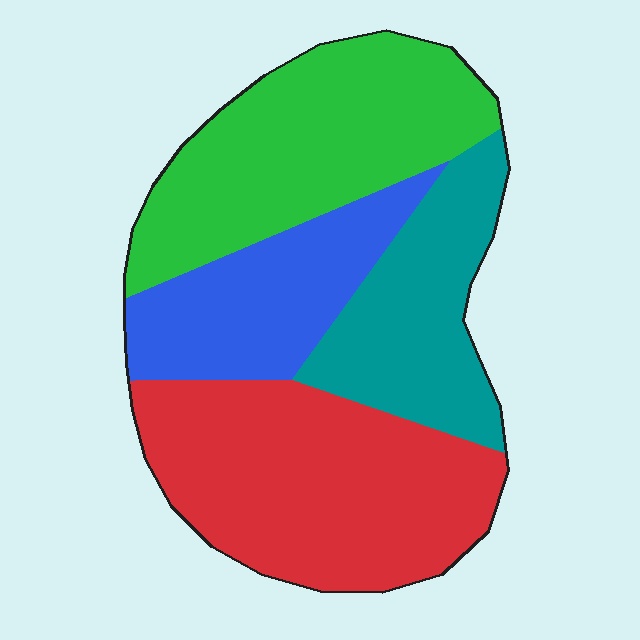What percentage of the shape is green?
Green takes up about one quarter (1/4) of the shape.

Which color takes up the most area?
Red, at roughly 35%.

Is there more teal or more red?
Red.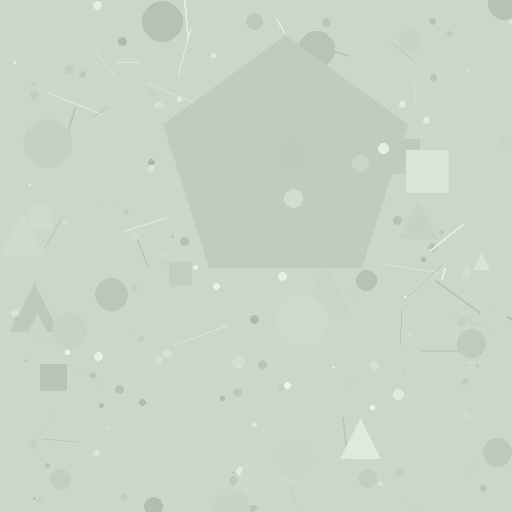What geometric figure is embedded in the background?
A pentagon is embedded in the background.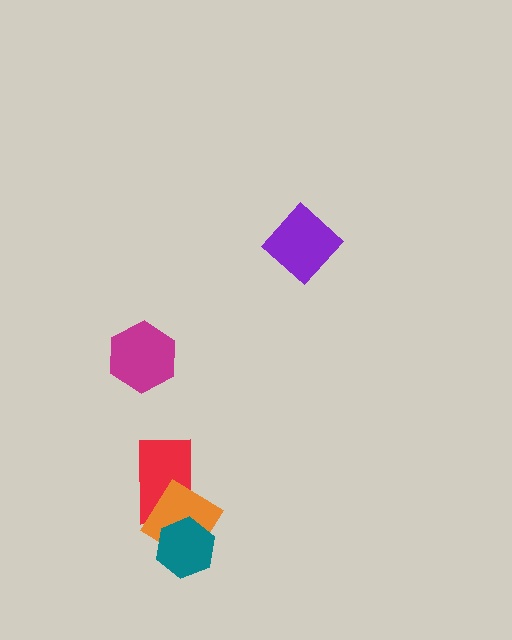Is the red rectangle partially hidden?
Yes, it is partially covered by another shape.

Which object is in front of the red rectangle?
The orange diamond is in front of the red rectangle.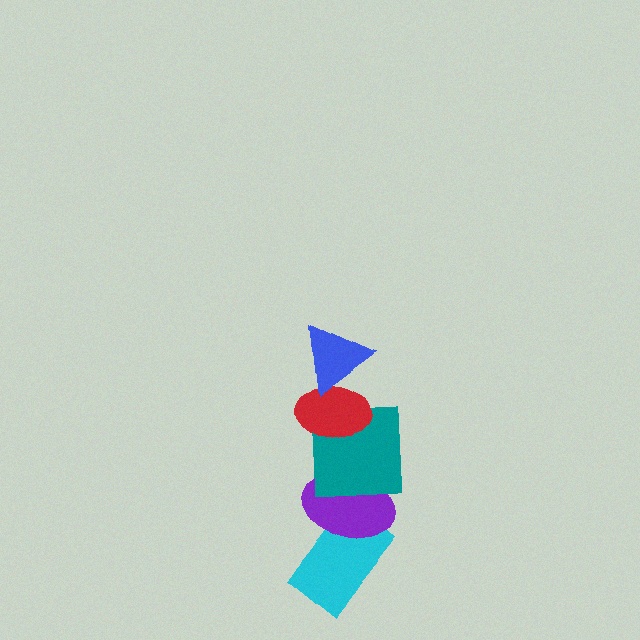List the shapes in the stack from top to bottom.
From top to bottom: the blue triangle, the red ellipse, the teal square, the purple ellipse, the cyan rectangle.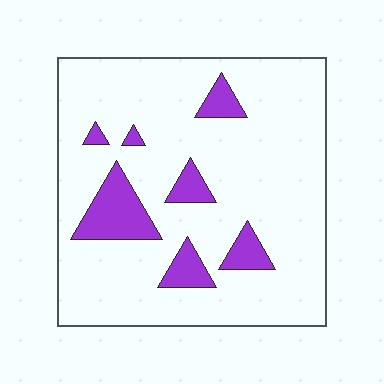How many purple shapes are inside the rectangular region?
7.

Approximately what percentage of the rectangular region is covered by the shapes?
Approximately 15%.